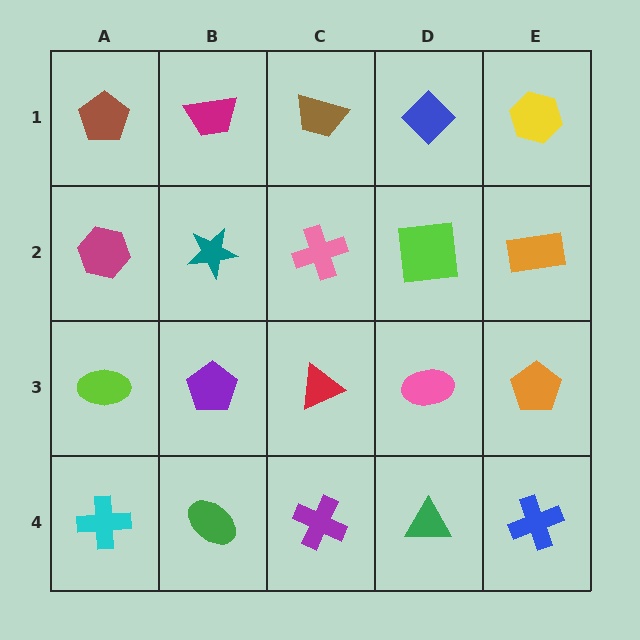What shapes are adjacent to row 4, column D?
A pink ellipse (row 3, column D), a purple cross (row 4, column C), a blue cross (row 4, column E).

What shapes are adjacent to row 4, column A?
A lime ellipse (row 3, column A), a green ellipse (row 4, column B).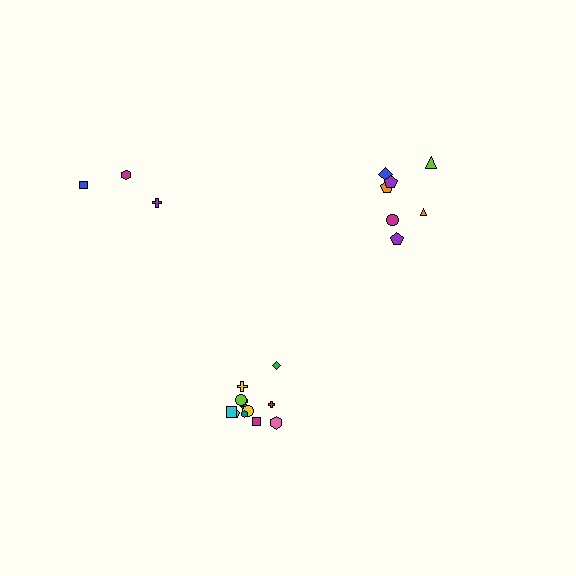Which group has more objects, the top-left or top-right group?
The top-right group.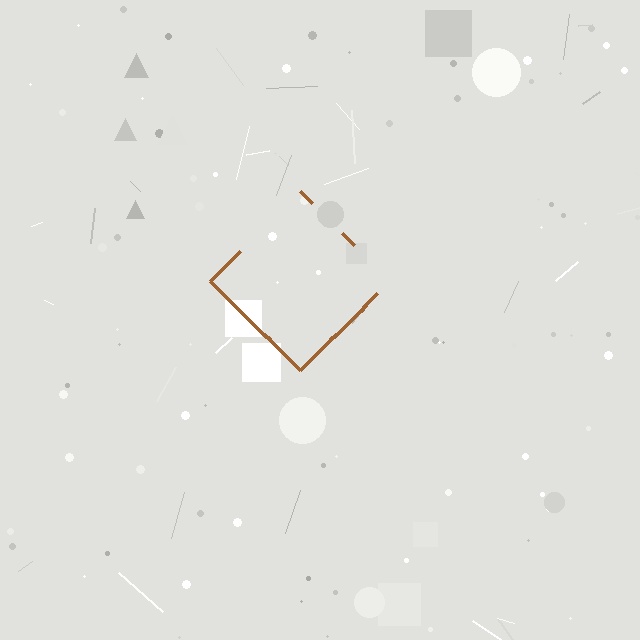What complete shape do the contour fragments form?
The contour fragments form a diamond.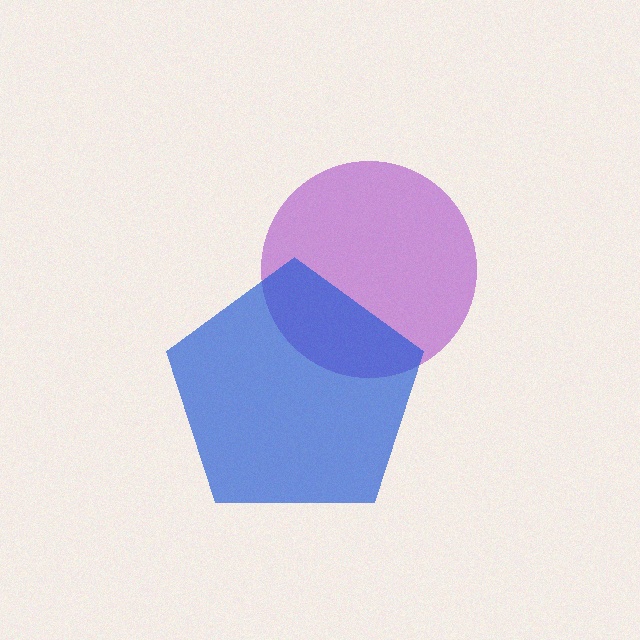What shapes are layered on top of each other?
The layered shapes are: a purple circle, a blue pentagon.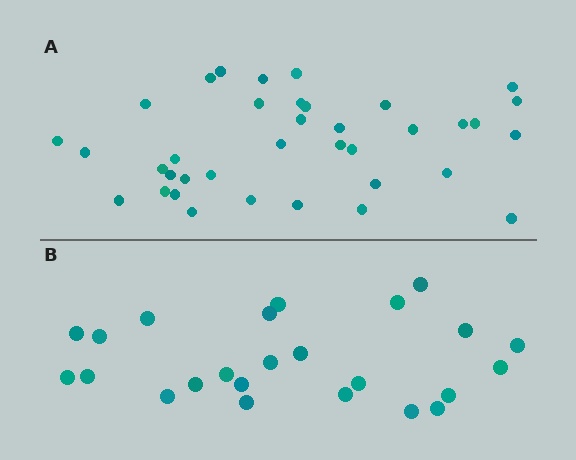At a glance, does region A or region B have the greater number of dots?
Region A (the top region) has more dots.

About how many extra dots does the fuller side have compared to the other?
Region A has approximately 15 more dots than region B.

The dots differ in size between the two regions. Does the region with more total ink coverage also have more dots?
No. Region B has more total ink coverage because its dots are larger, but region A actually contains more individual dots. Total area can be misleading — the number of items is what matters here.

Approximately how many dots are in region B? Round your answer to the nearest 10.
About 20 dots. (The exact count is 24, which rounds to 20.)